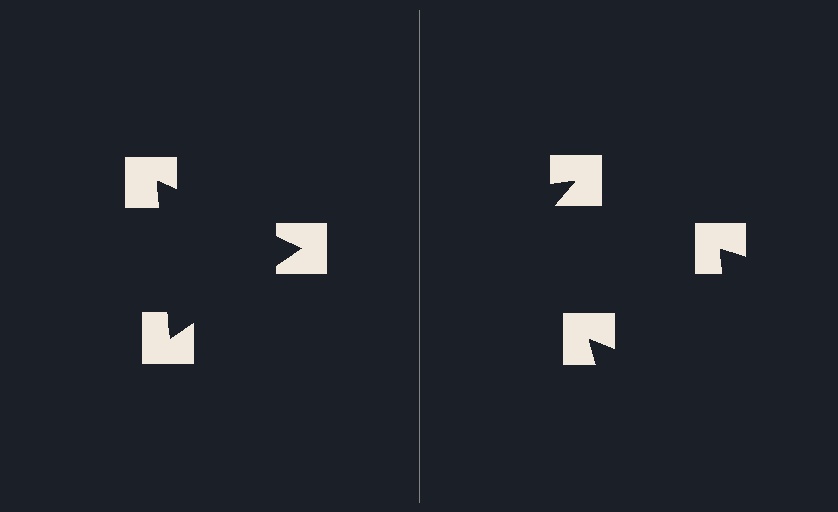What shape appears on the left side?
An illusory triangle.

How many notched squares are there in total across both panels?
6 — 3 on each side.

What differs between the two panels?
The notched squares are positioned identically on both sides; only the wedge orientations differ. On the left they align to a triangle; on the right they are misaligned.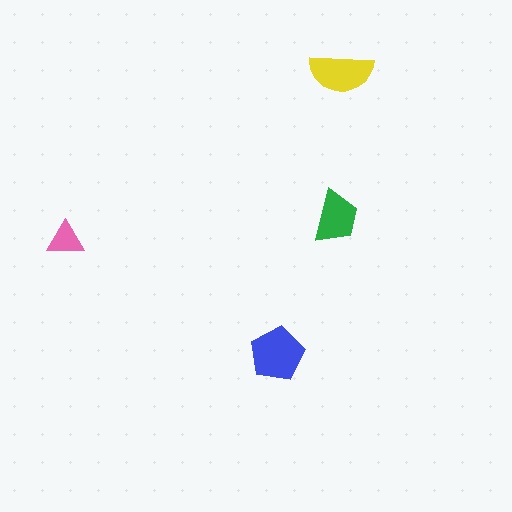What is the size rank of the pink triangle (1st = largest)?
4th.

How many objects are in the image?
There are 4 objects in the image.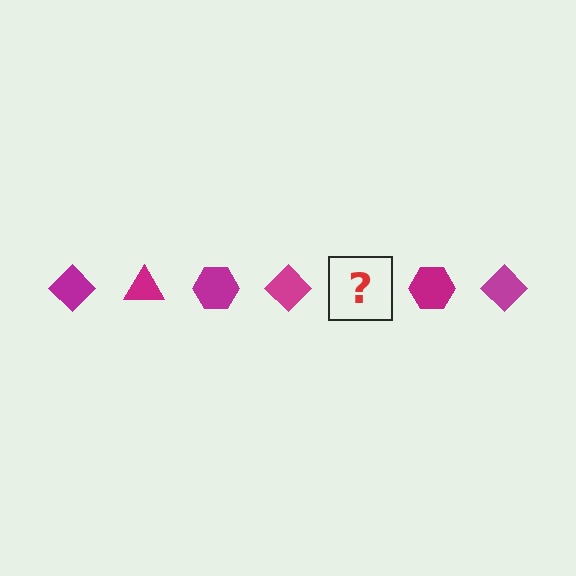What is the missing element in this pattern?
The missing element is a magenta triangle.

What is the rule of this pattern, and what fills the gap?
The rule is that the pattern cycles through diamond, triangle, hexagon shapes in magenta. The gap should be filled with a magenta triangle.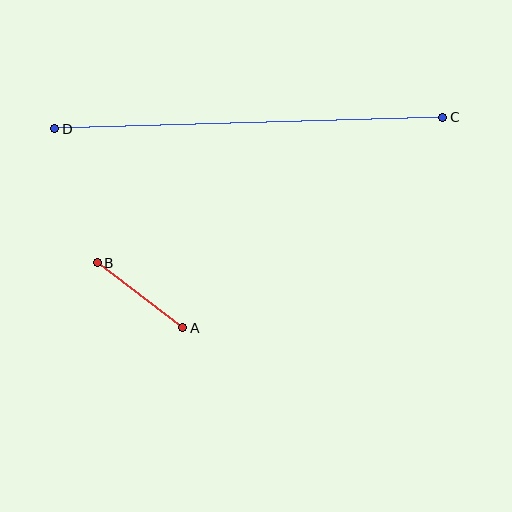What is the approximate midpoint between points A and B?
The midpoint is at approximately (140, 295) pixels.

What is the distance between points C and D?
The distance is approximately 388 pixels.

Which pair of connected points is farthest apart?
Points C and D are farthest apart.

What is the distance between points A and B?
The distance is approximately 108 pixels.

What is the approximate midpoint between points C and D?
The midpoint is at approximately (249, 123) pixels.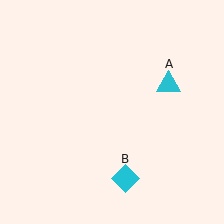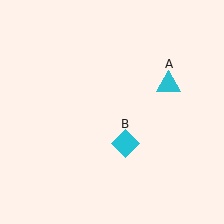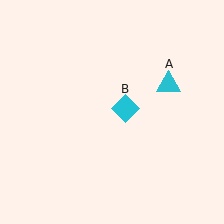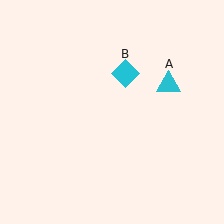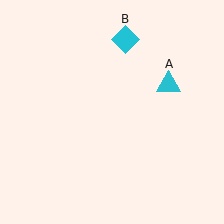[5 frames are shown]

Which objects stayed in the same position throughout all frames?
Cyan triangle (object A) remained stationary.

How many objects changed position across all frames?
1 object changed position: cyan diamond (object B).